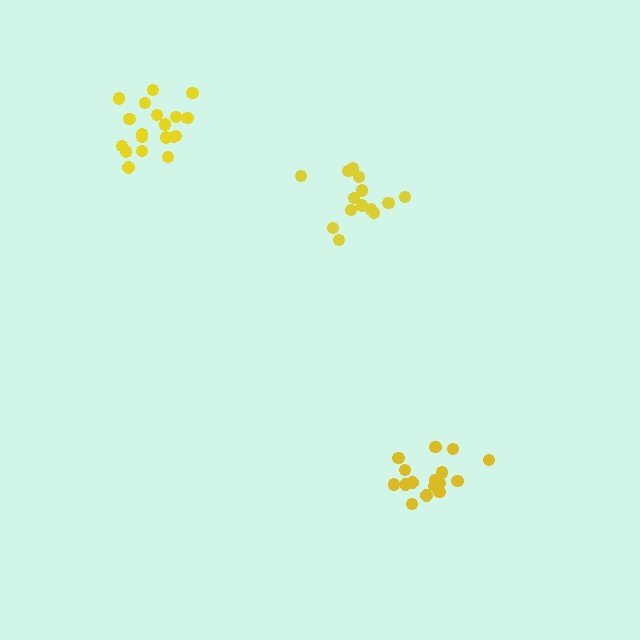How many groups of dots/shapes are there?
There are 3 groups.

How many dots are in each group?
Group 1: 14 dots, Group 2: 16 dots, Group 3: 19 dots (49 total).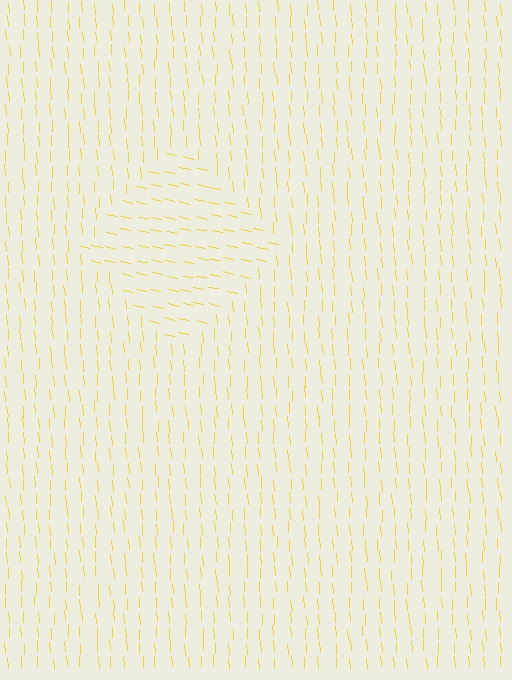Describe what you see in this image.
The image is filled with small yellow line segments. A diamond region in the image has lines oriented differently from the surrounding lines, creating a visible texture boundary.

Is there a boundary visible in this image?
Yes, there is a texture boundary formed by a change in line orientation.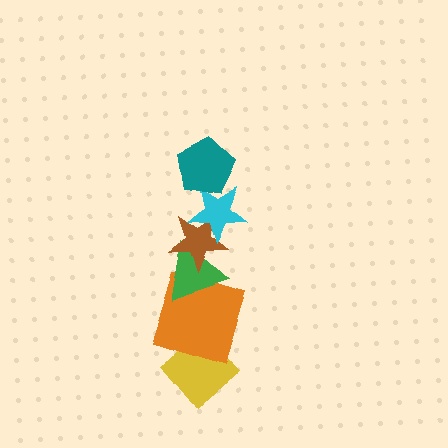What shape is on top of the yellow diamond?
The orange square is on top of the yellow diamond.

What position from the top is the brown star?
The brown star is 3rd from the top.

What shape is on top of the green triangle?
The brown star is on top of the green triangle.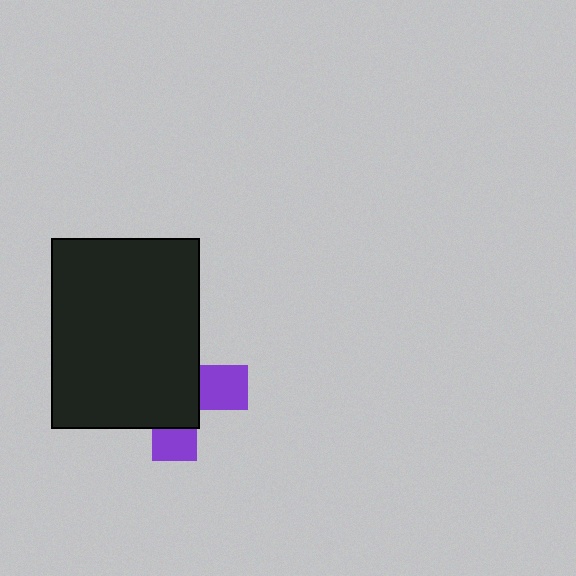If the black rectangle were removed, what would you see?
You would see the complete purple cross.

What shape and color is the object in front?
The object in front is a black rectangle.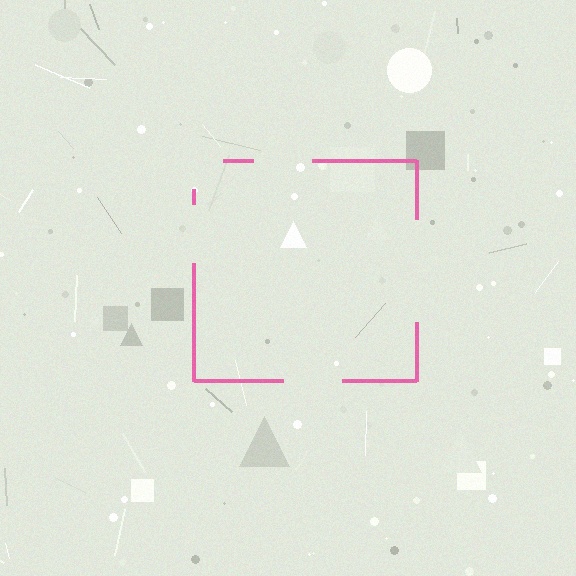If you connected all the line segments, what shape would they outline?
They would outline a square.